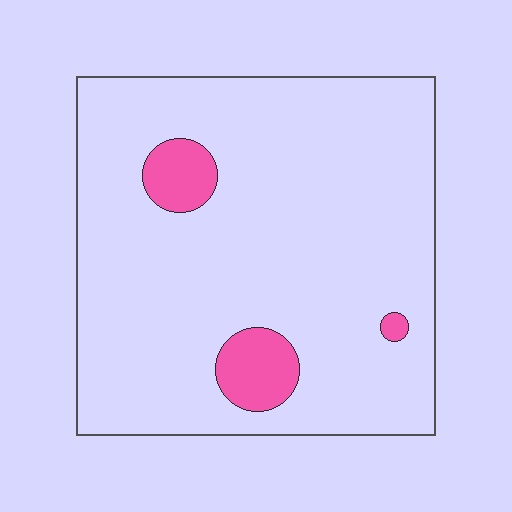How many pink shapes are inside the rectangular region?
3.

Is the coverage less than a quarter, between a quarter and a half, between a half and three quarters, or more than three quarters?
Less than a quarter.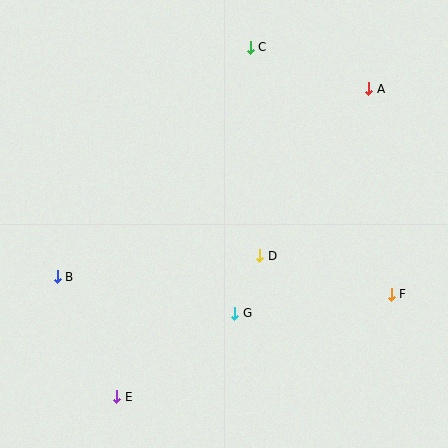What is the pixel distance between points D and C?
The distance between D and C is 209 pixels.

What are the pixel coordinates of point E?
Point E is at (117, 397).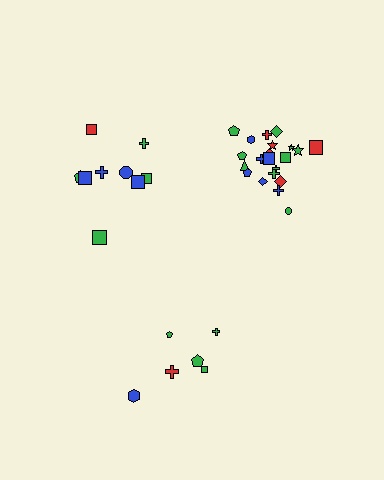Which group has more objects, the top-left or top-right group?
The top-right group.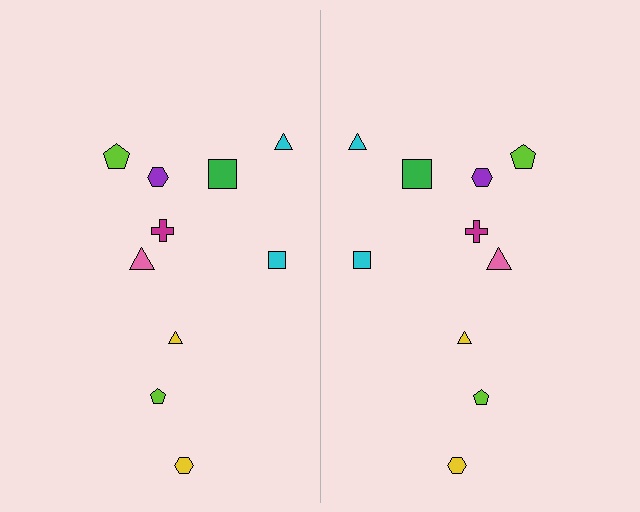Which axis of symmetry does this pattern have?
The pattern has a vertical axis of symmetry running through the center of the image.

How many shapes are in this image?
There are 20 shapes in this image.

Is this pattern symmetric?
Yes, this pattern has bilateral (reflection) symmetry.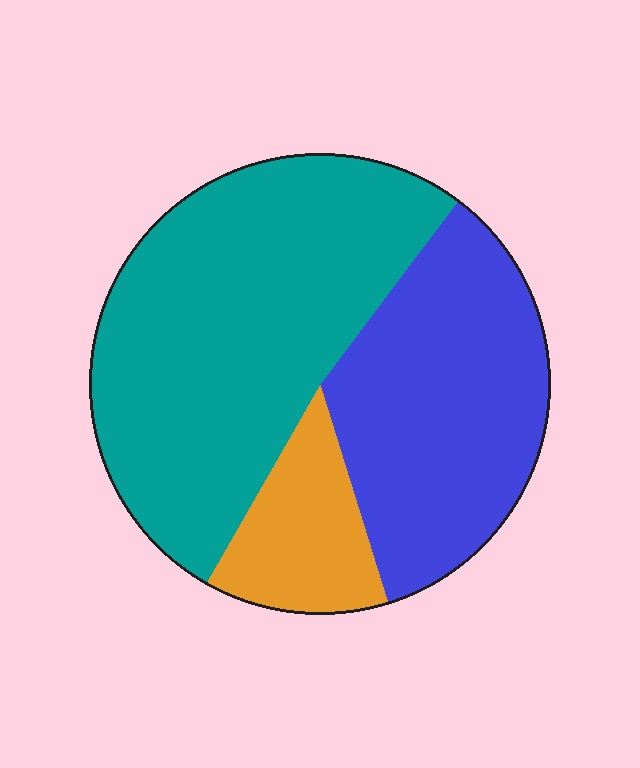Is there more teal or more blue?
Teal.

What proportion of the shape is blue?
Blue covers around 35% of the shape.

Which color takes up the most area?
Teal, at roughly 50%.